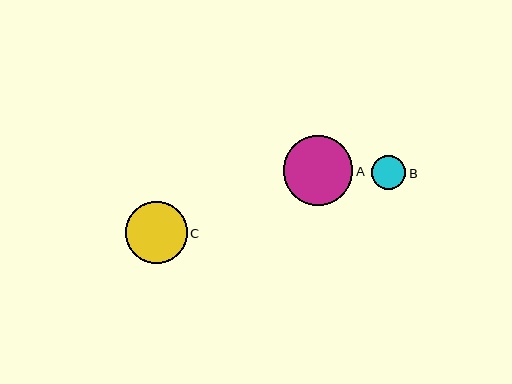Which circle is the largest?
Circle A is the largest with a size of approximately 69 pixels.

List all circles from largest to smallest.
From largest to smallest: A, C, B.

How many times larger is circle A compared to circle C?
Circle A is approximately 1.1 times the size of circle C.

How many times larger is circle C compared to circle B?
Circle C is approximately 1.8 times the size of circle B.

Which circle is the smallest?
Circle B is the smallest with a size of approximately 34 pixels.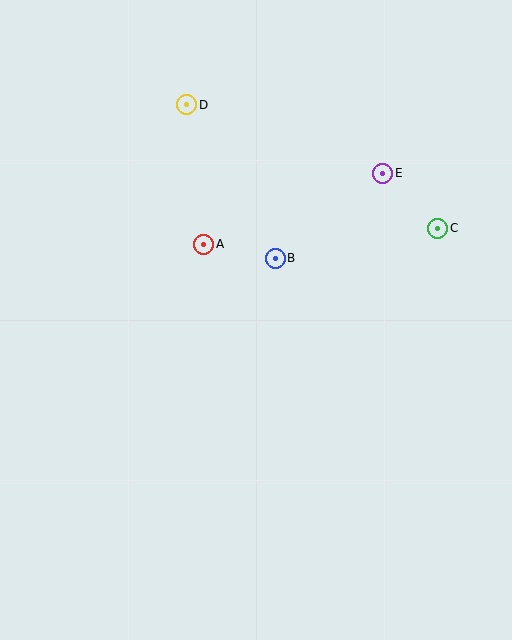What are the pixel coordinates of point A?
Point A is at (204, 244).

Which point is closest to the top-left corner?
Point D is closest to the top-left corner.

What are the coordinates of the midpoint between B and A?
The midpoint between B and A is at (239, 251).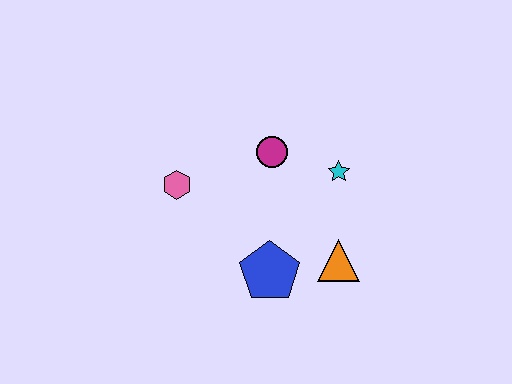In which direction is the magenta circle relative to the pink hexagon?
The magenta circle is to the right of the pink hexagon.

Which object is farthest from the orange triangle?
The pink hexagon is farthest from the orange triangle.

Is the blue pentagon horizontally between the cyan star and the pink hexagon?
Yes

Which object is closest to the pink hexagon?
The magenta circle is closest to the pink hexagon.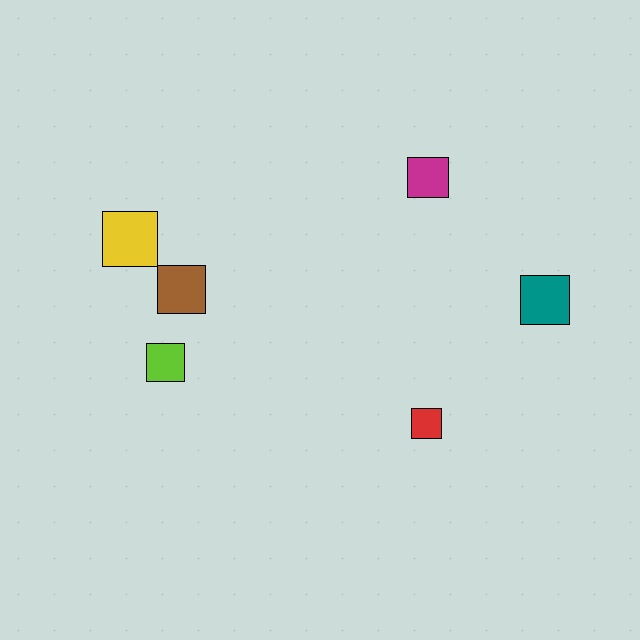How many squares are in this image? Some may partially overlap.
There are 6 squares.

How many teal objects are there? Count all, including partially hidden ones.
There is 1 teal object.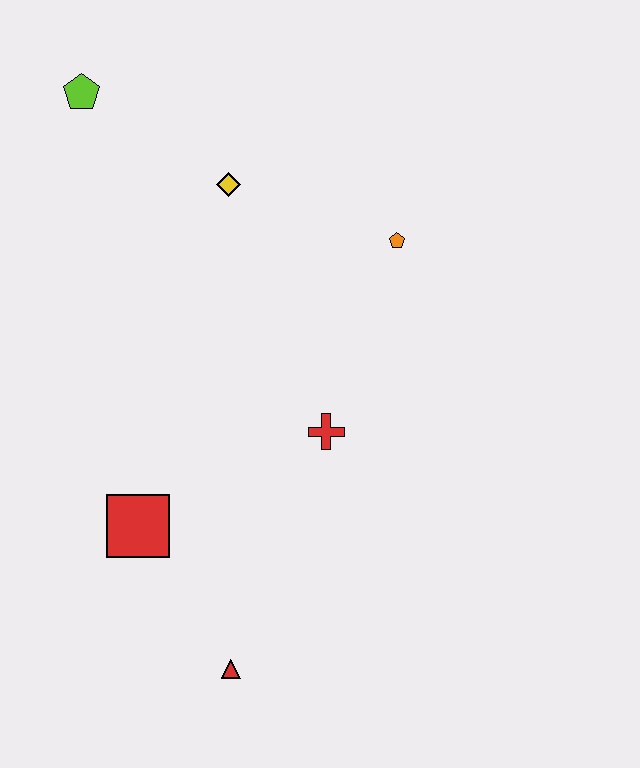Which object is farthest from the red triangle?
The lime pentagon is farthest from the red triangle.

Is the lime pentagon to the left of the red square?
Yes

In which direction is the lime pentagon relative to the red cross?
The lime pentagon is above the red cross.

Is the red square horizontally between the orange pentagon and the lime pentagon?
Yes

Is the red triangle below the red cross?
Yes